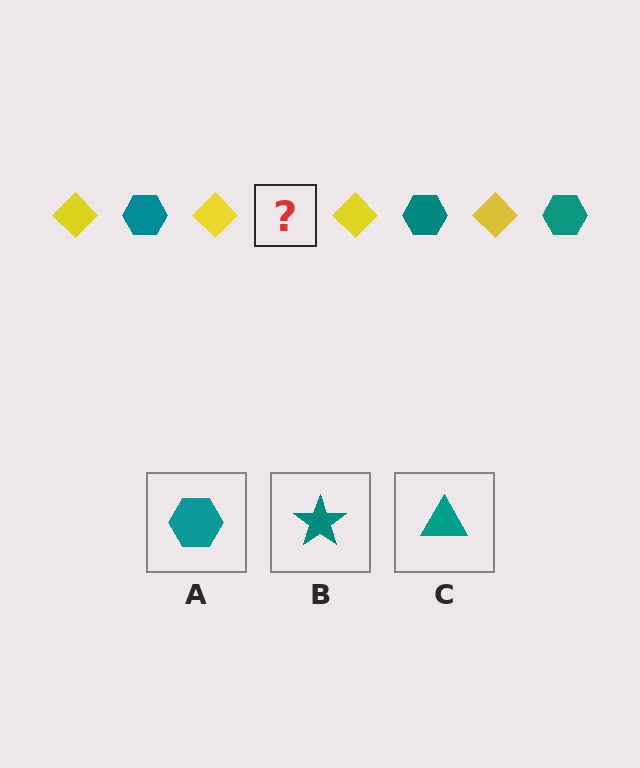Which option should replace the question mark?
Option A.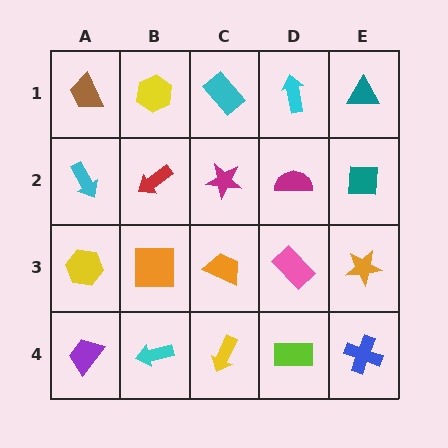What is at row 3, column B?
An orange square.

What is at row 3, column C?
An orange trapezoid.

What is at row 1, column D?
A cyan arrow.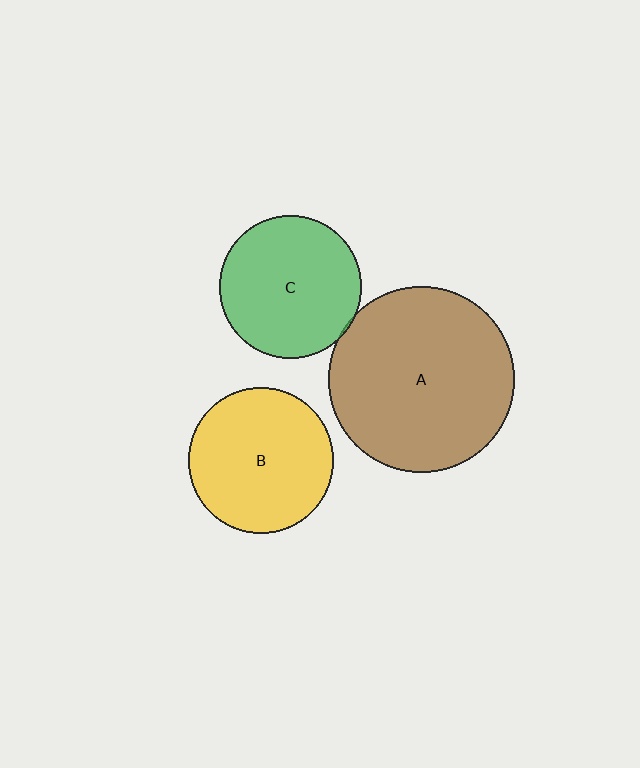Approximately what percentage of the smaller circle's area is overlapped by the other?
Approximately 5%.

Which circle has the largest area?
Circle A (brown).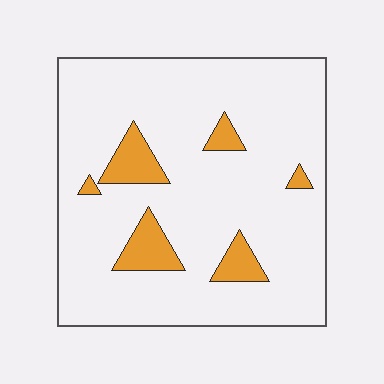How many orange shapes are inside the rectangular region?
6.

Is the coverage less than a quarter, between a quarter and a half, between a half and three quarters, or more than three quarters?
Less than a quarter.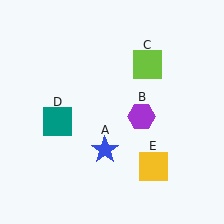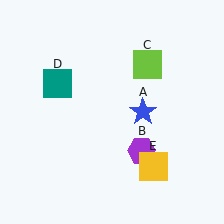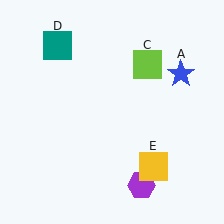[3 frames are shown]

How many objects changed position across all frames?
3 objects changed position: blue star (object A), purple hexagon (object B), teal square (object D).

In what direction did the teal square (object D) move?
The teal square (object D) moved up.